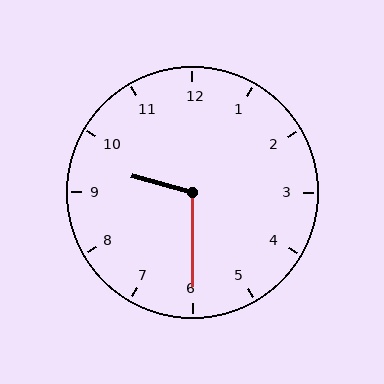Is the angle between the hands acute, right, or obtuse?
It is obtuse.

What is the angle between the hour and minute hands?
Approximately 105 degrees.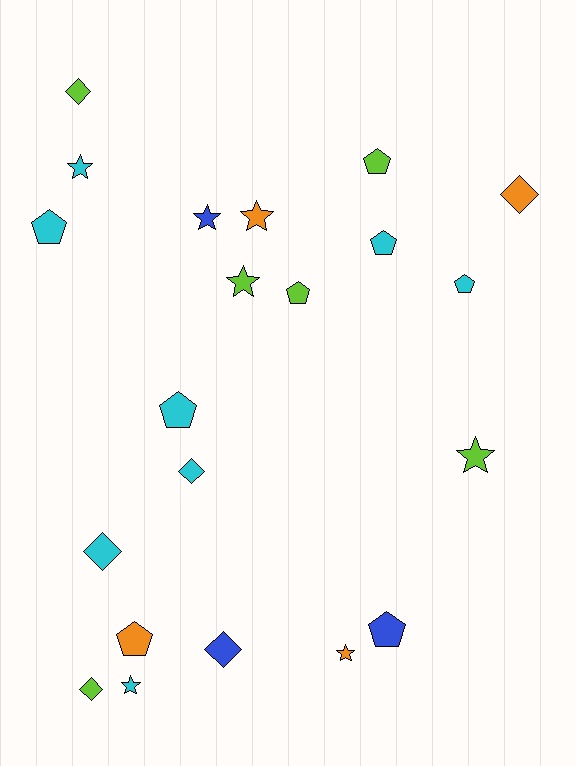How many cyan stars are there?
There are 2 cyan stars.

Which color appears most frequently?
Cyan, with 8 objects.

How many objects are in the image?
There are 21 objects.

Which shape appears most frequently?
Pentagon, with 8 objects.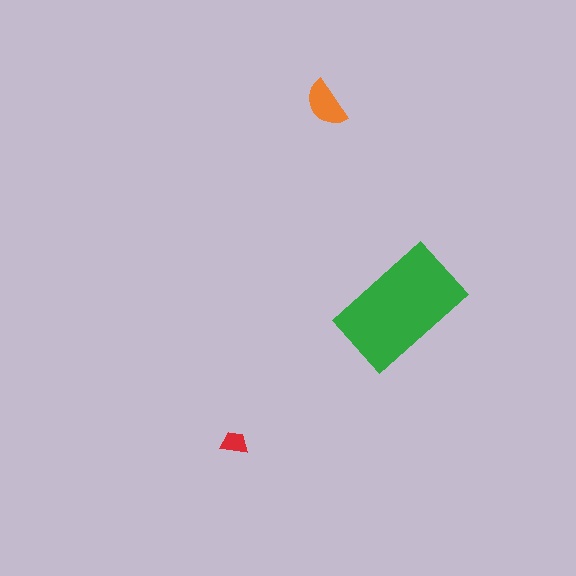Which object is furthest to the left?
The red trapezoid is leftmost.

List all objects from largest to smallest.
The green rectangle, the orange semicircle, the red trapezoid.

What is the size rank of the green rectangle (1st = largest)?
1st.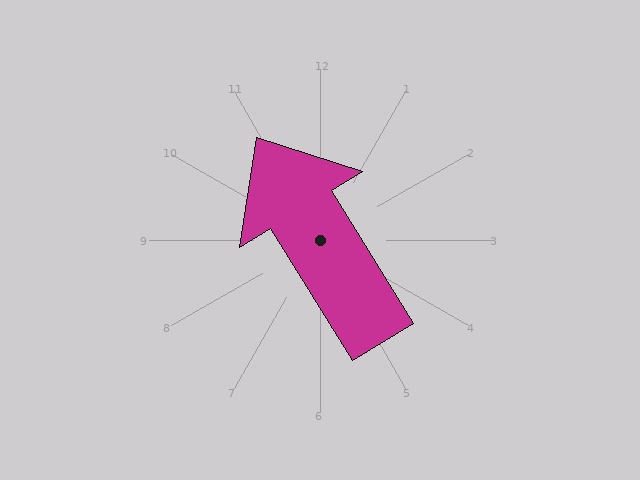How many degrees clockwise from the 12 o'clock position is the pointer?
Approximately 328 degrees.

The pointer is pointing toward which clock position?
Roughly 11 o'clock.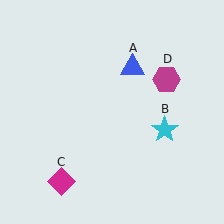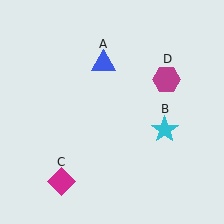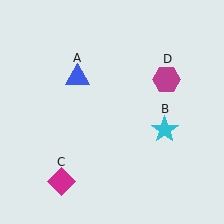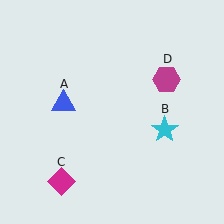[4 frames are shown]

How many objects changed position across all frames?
1 object changed position: blue triangle (object A).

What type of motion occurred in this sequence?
The blue triangle (object A) rotated counterclockwise around the center of the scene.